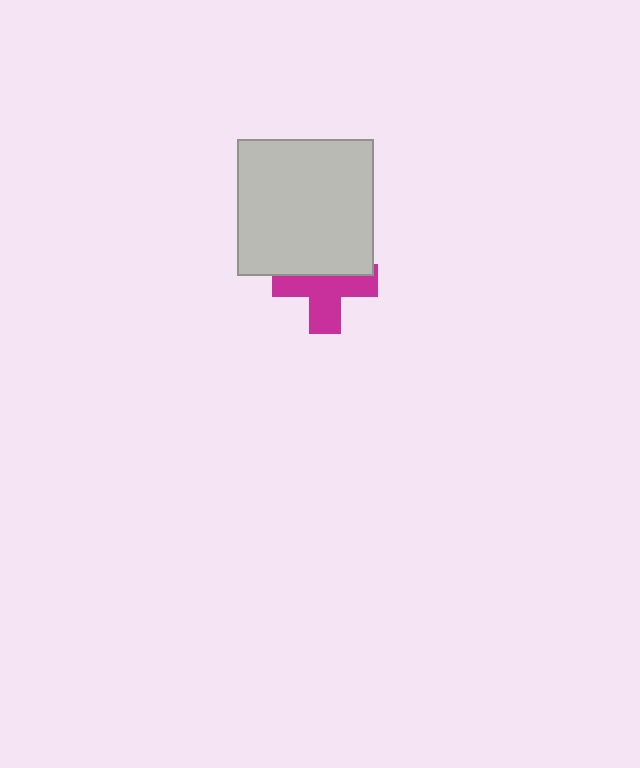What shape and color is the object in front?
The object in front is a light gray square.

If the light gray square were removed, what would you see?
You would see the complete magenta cross.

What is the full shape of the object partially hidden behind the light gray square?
The partially hidden object is a magenta cross.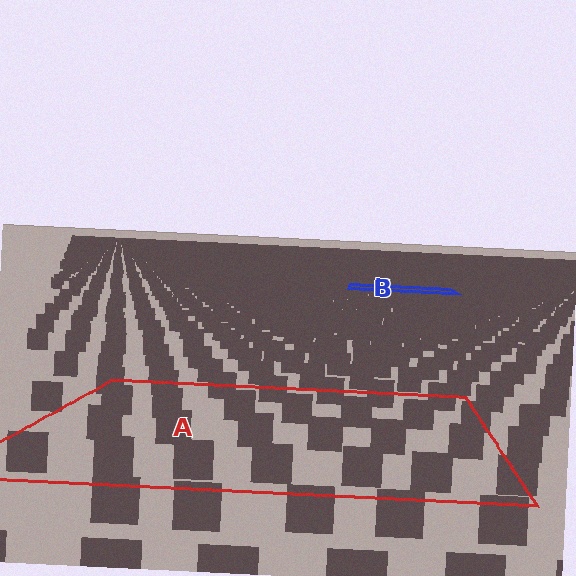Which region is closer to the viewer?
Region A is closer. The texture elements there are larger and more spread out.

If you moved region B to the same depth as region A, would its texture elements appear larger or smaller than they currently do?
They would appear larger. At a closer depth, the same texture elements are projected at a bigger on-screen size.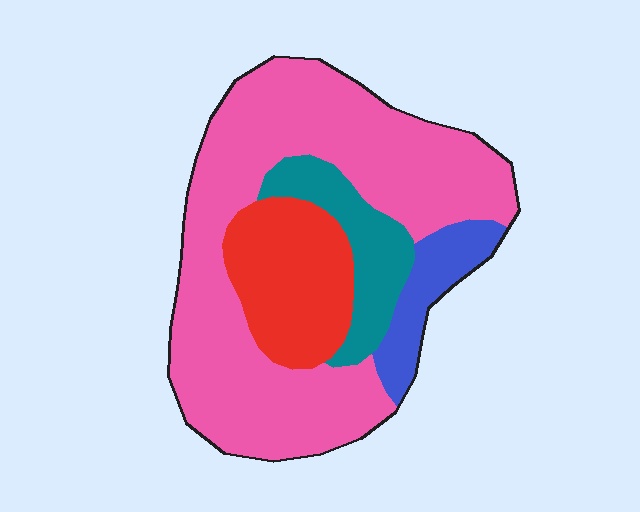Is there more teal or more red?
Red.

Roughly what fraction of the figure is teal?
Teal covers around 10% of the figure.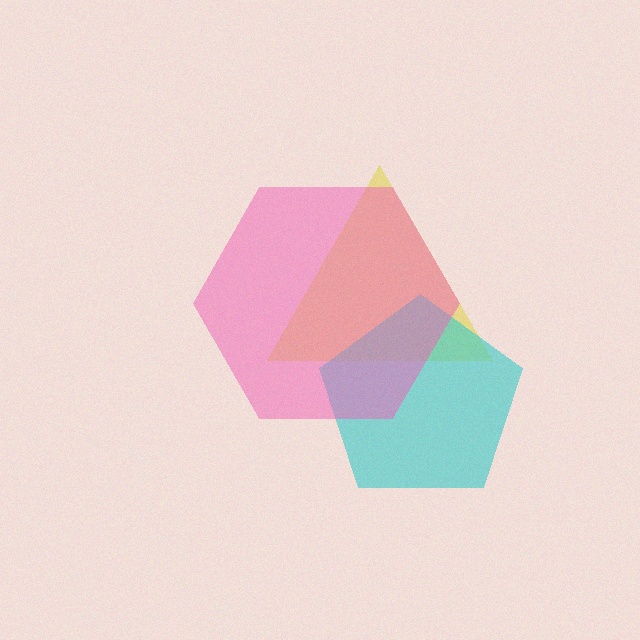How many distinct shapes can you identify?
There are 3 distinct shapes: a yellow triangle, a cyan pentagon, a pink hexagon.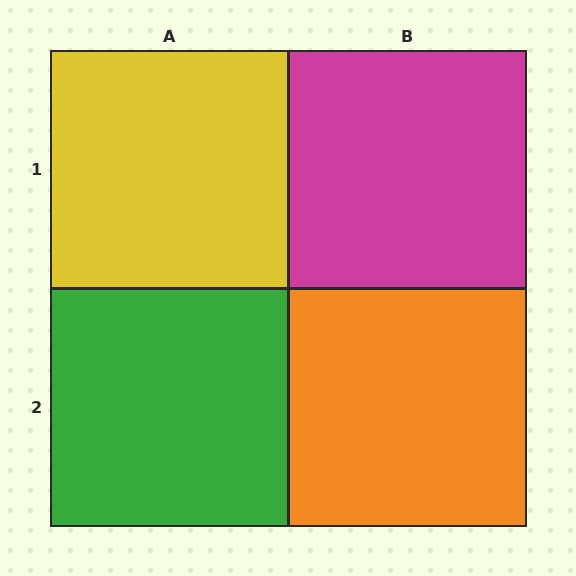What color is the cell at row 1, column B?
Magenta.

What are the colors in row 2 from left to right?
Green, orange.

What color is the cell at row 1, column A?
Yellow.